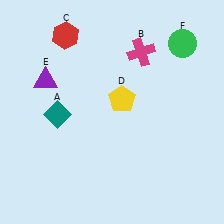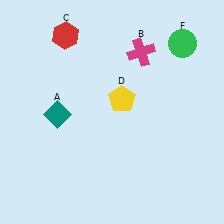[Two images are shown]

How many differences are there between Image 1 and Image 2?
There is 1 difference between the two images.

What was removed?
The purple triangle (E) was removed in Image 2.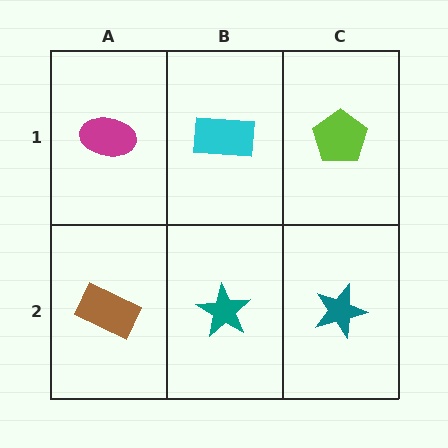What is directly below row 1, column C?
A teal star.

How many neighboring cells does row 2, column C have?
2.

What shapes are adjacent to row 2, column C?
A lime pentagon (row 1, column C), a teal star (row 2, column B).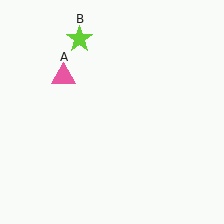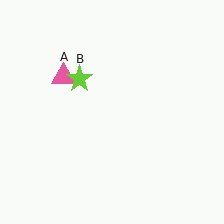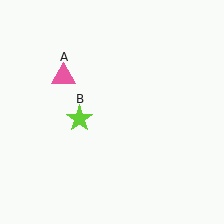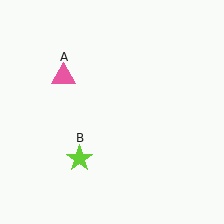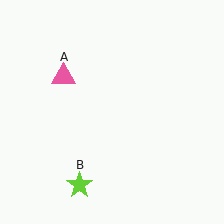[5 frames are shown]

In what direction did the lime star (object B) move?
The lime star (object B) moved down.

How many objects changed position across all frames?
1 object changed position: lime star (object B).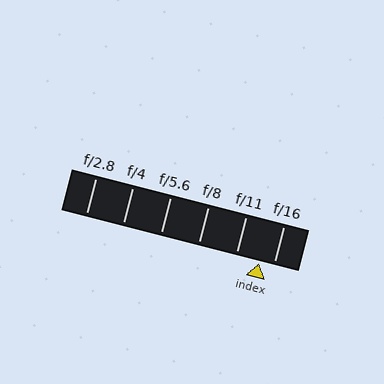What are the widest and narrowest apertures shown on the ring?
The widest aperture shown is f/2.8 and the narrowest is f/16.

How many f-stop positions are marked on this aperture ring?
There are 6 f-stop positions marked.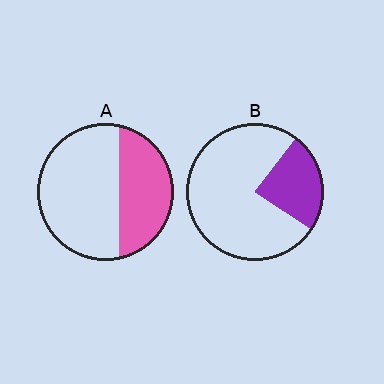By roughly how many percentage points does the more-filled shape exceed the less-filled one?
By roughly 15 percentage points (A over B).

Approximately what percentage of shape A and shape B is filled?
A is approximately 40% and B is approximately 25%.